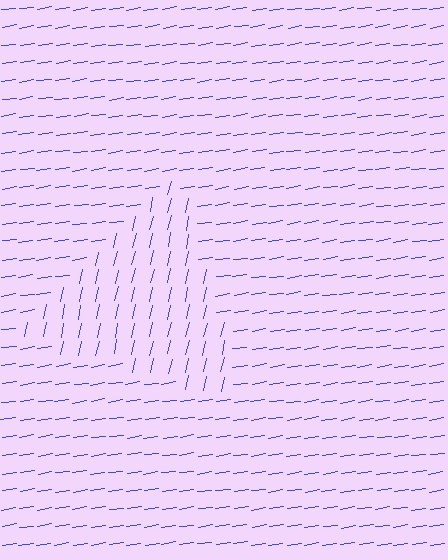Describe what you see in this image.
The image is filled with small blue line segments. A triangle region in the image has lines oriented differently from the surrounding lines, creating a visible texture boundary.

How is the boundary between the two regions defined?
The boundary is defined purely by a change in line orientation (approximately 69 degrees difference). All lines are the same color and thickness.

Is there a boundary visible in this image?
Yes, there is a texture boundary formed by a change in line orientation.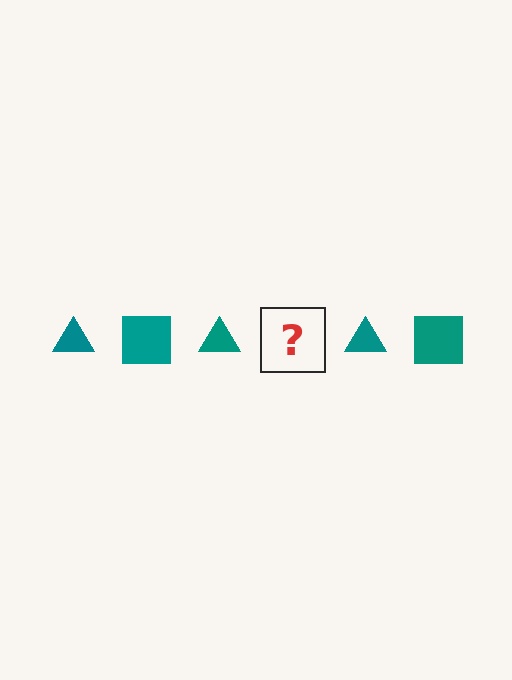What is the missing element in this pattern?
The missing element is a teal square.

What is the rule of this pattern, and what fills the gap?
The rule is that the pattern cycles through triangle, square shapes in teal. The gap should be filled with a teal square.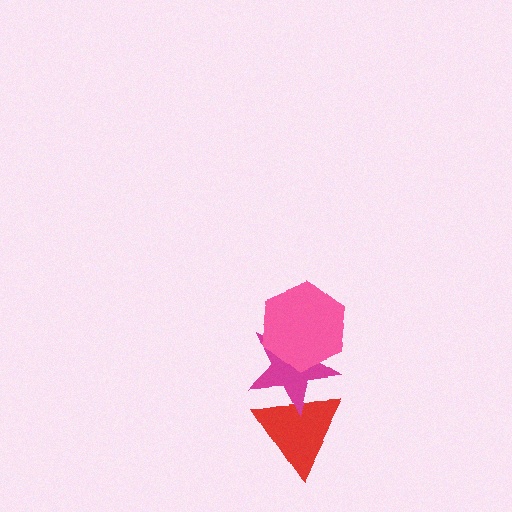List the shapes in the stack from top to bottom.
From top to bottom: the pink hexagon, the magenta star, the red triangle.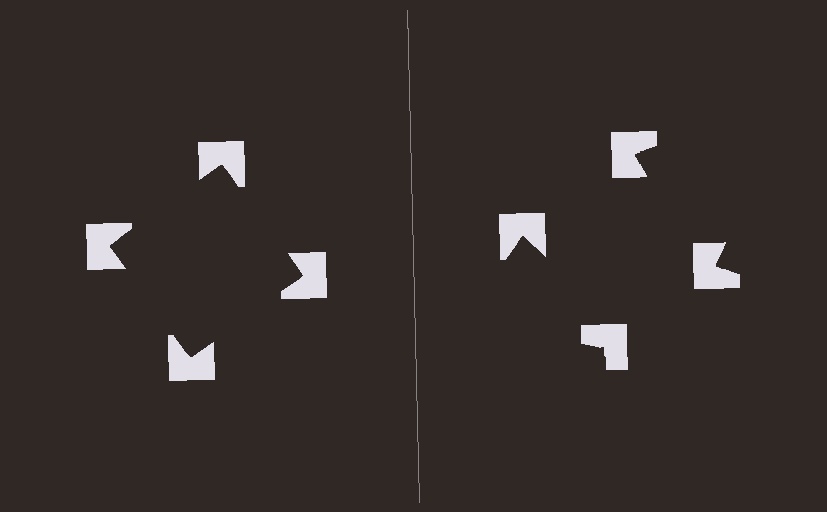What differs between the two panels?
The notched squares are positioned identically on both sides; only the wedge orientations differ. On the left they align to a square; on the right they are misaligned.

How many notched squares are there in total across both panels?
8 — 4 on each side.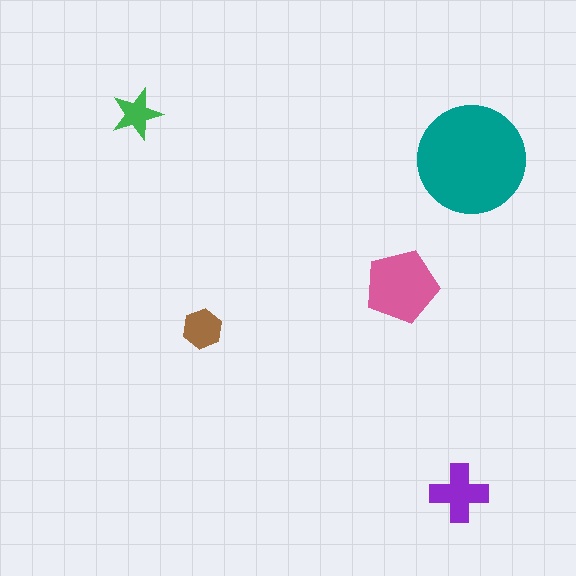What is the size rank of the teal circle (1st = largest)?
1st.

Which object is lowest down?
The purple cross is bottommost.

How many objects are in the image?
There are 5 objects in the image.